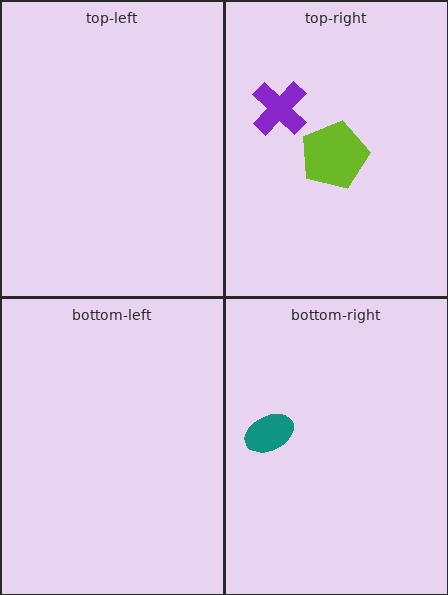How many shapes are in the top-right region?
2.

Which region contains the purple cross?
The top-right region.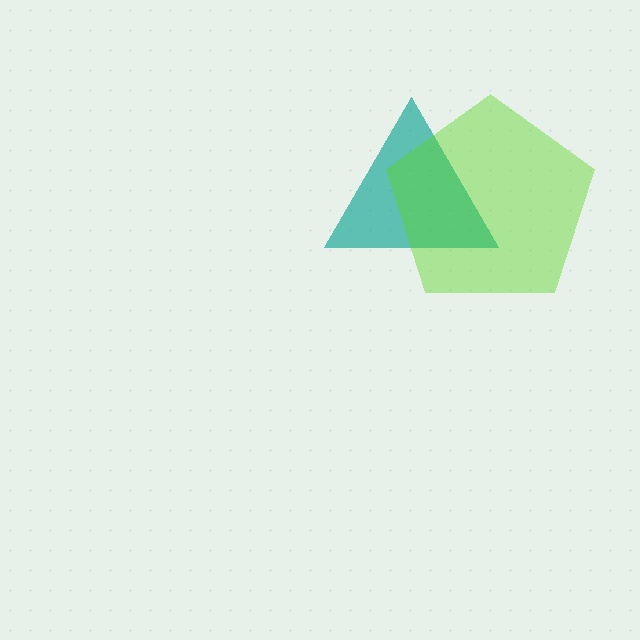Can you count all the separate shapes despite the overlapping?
Yes, there are 2 separate shapes.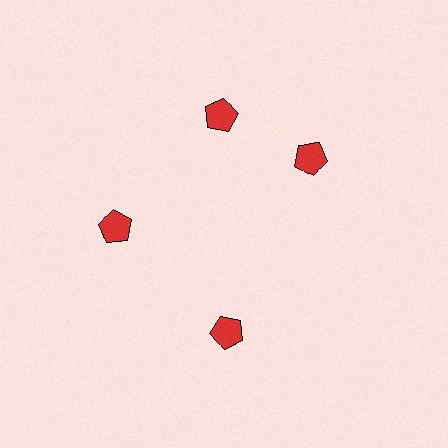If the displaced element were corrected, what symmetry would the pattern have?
It would have 4-fold rotational symmetry — the pattern would map onto itself every 90 degrees.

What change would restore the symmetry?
The symmetry would be restored by rotating it back into even spacing with its neighbors so that all 4 pentagons sit at equal angles and equal distance from the center.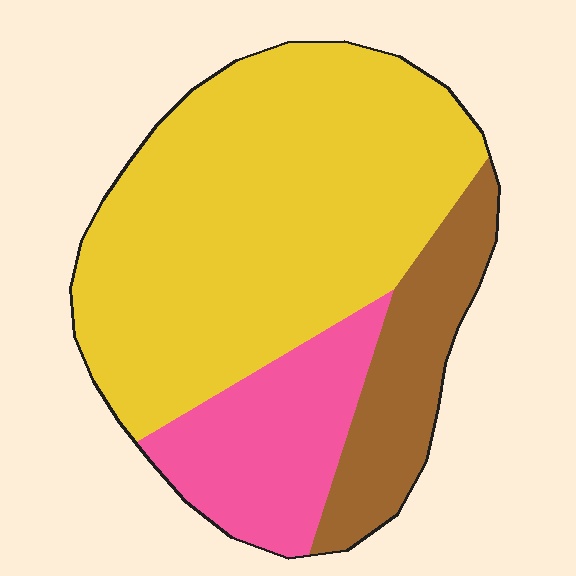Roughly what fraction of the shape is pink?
Pink covers 20% of the shape.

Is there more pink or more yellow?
Yellow.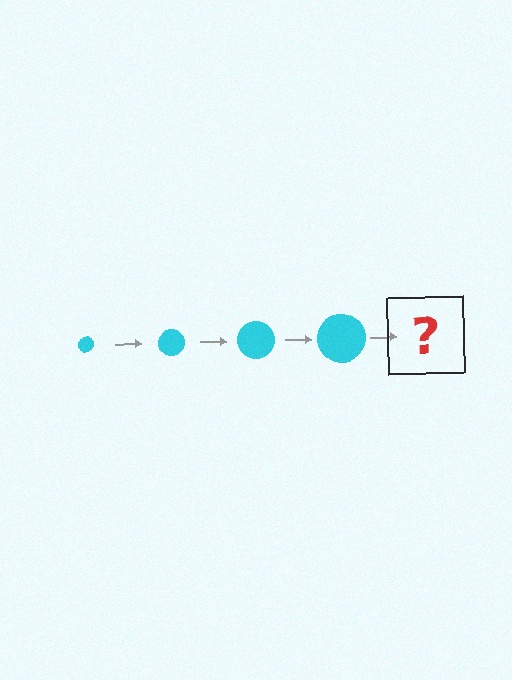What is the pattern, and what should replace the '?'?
The pattern is that the circle gets progressively larger each step. The '?' should be a cyan circle, larger than the previous one.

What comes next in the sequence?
The next element should be a cyan circle, larger than the previous one.